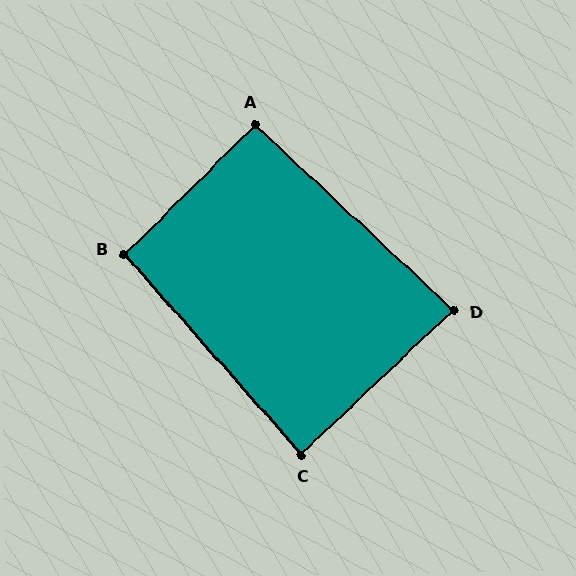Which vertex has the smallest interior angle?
D, at approximately 86 degrees.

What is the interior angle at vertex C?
Approximately 88 degrees (approximately right).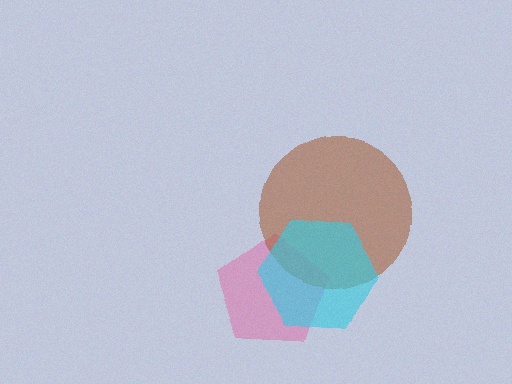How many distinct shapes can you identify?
There are 3 distinct shapes: a pink pentagon, a brown circle, a cyan hexagon.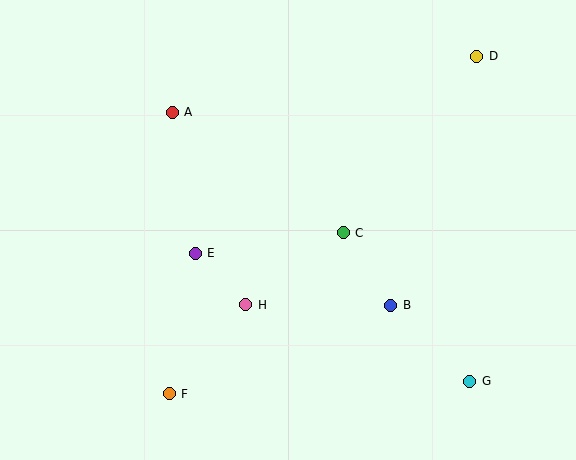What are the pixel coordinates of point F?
Point F is at (169, 394).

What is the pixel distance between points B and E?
The distance between B and E is 202 pixels.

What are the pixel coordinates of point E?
Point E is at (195, 253).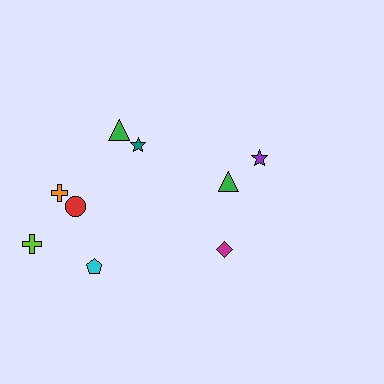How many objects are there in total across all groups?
There are 9 objects.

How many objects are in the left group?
There are 6 objects.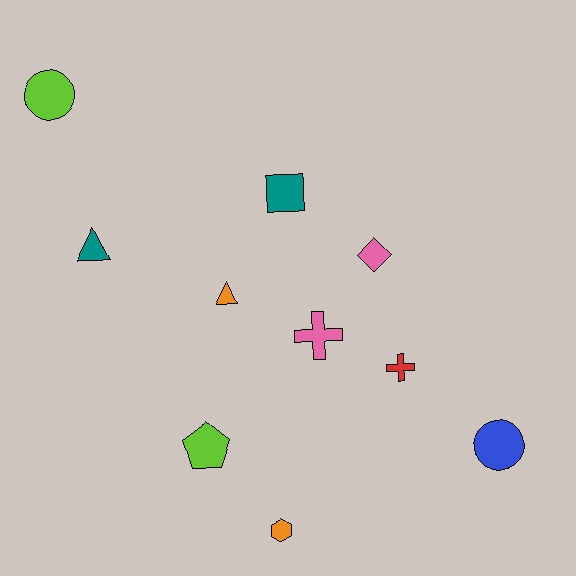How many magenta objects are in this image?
There are no magenta objects.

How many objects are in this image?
There are 10 objects.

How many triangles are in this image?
There are 2 triangles.